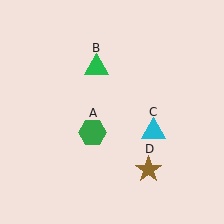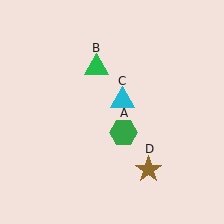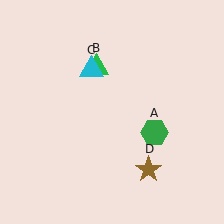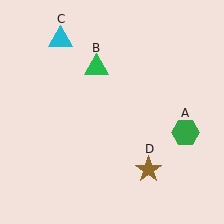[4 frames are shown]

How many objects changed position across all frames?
2 objects changed position: green hexagon (object A), cyan triangle (object C).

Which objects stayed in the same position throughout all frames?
Green triangle (object B) and brown star (object D) remained stationary.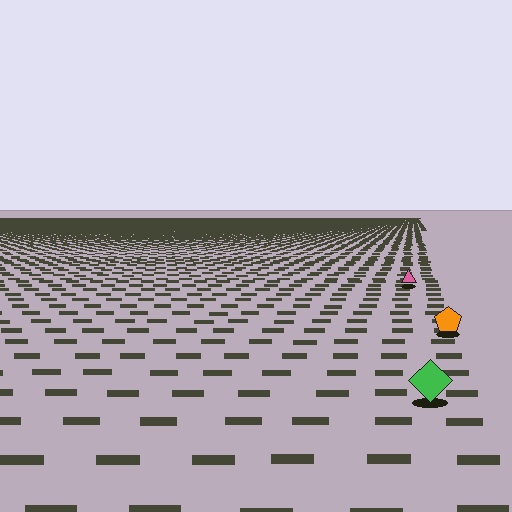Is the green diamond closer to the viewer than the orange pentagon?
Yes. The green diamond is closer — you can tell from the texture gradient: the ground texture is coarser near it.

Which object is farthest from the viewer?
The pink triangle is farthest from the viewer. It appears smaller and the ground texture around it is denser.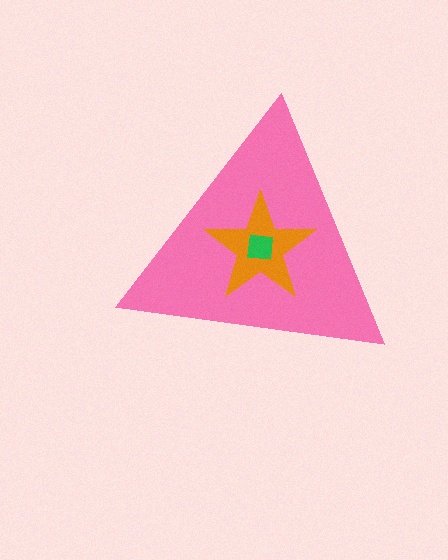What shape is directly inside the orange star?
The green square.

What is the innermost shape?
The green square.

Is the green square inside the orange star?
Yes.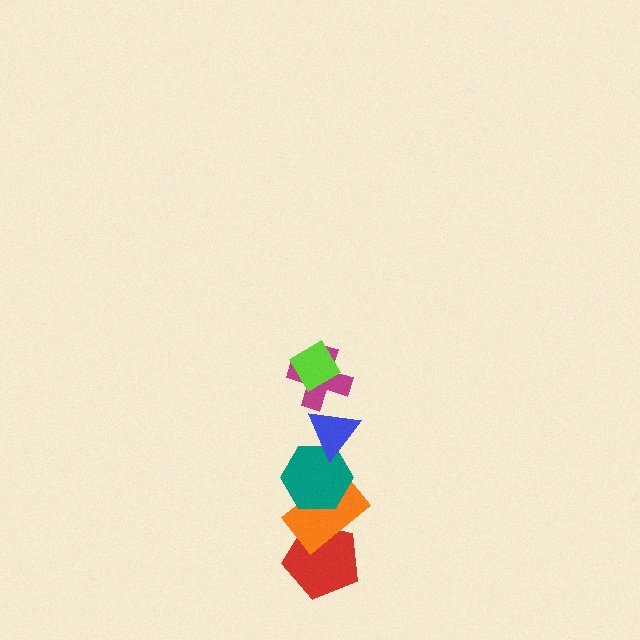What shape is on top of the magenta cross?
The lime diamond is on top of the magenta cross.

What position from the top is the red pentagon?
The red pentagon is 6th from the top.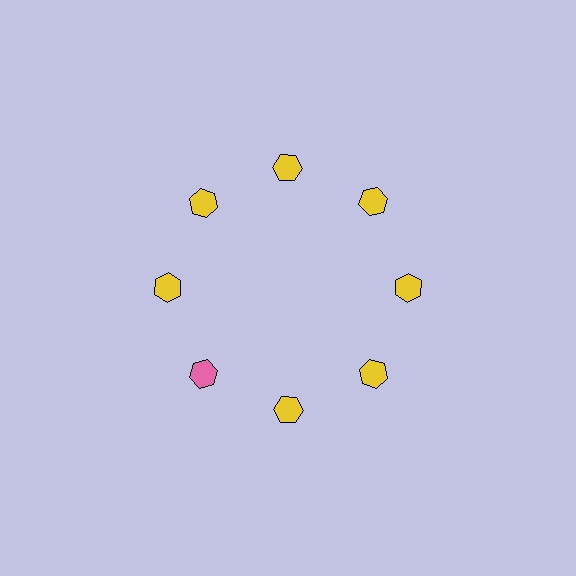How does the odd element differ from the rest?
It has a different color: pink instead of yellow.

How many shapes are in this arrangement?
There are 8 shapes arranged in a ring pattern.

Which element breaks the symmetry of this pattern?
The pink hexagon at roughly the 8 o'clock position breaks the symmetry. All other shapes are yellow hexagons.